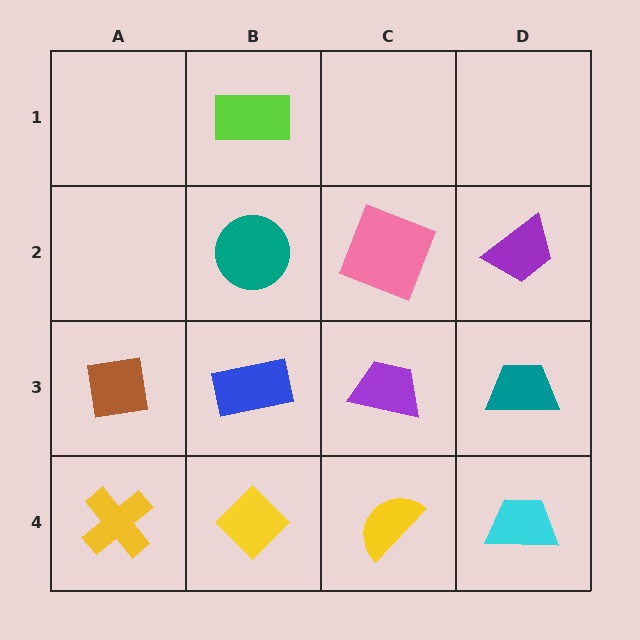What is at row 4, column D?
A cyan trapezoid.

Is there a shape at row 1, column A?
No, that cell is empty.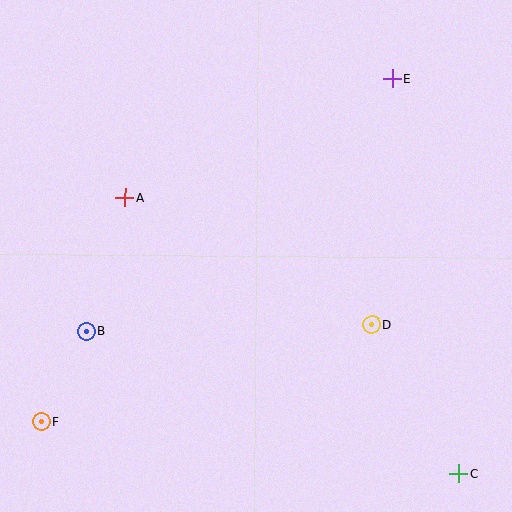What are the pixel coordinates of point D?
Point D is at (372, 325).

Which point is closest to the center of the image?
Point D at (372, 325) is closest to the center.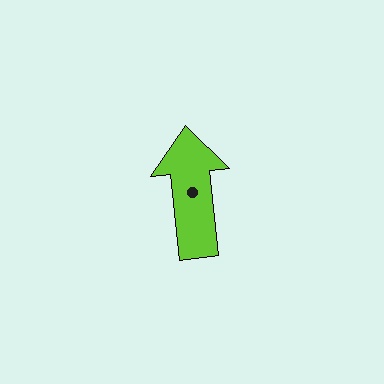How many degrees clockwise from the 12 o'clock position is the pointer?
Approximately 354 degrees.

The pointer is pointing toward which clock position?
Roughly 12 o'clock.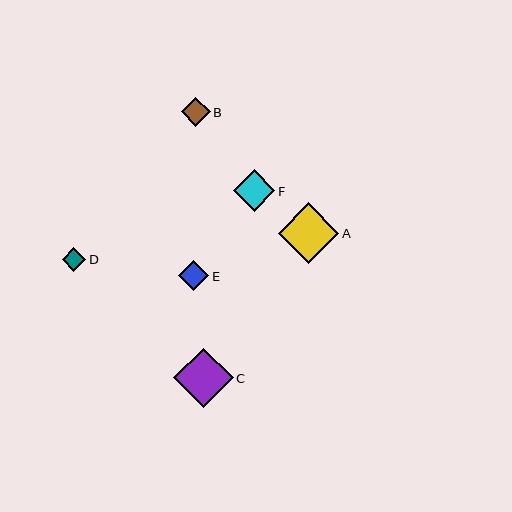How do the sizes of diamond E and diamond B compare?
Diamond E and diamond B are approximately the same size.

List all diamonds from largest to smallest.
From largest to smallest: A, C, F, E, B, D.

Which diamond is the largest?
Diamond A is the largest with a size of approximately 61 pixels.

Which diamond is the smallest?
Diamond D is the smallest with a size of approximately 24 pixels.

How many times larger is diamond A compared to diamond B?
Diamond A is approximately 2.1 times the size of diamond B.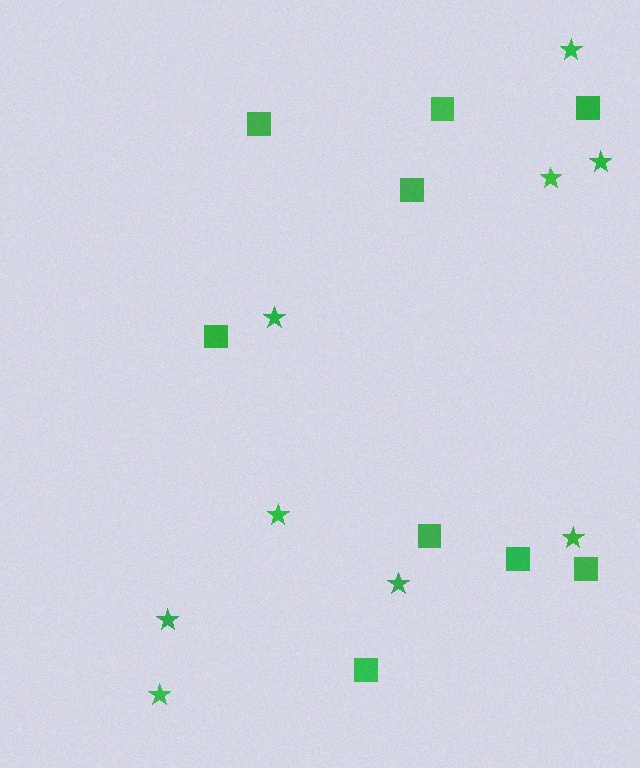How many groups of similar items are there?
There are 2 groups: one group of squares (9) and one group of stars (9).